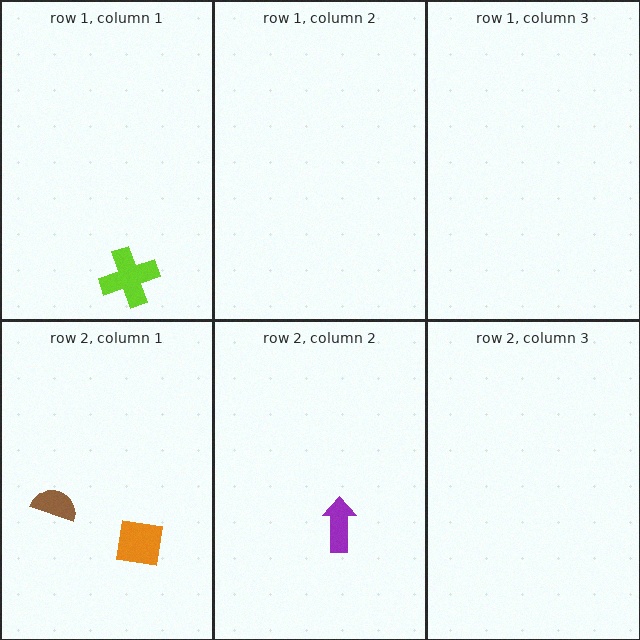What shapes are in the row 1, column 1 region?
The lime cross.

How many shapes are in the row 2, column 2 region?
1.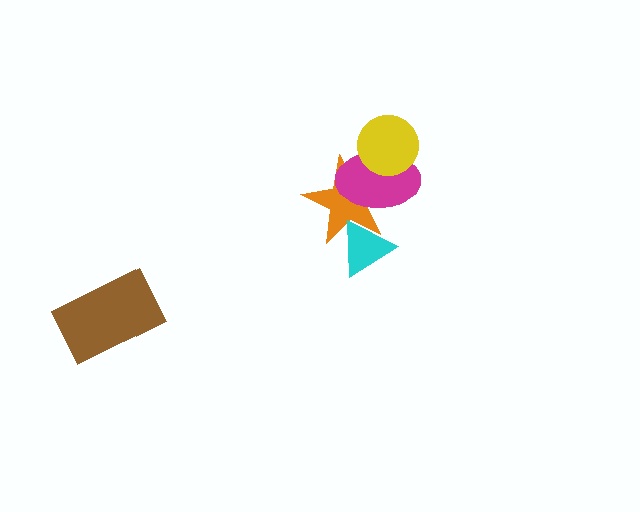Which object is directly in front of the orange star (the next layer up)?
The magenta ellipse is directly in front of the orange star.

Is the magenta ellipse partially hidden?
Yes, it is partially covered by another shape.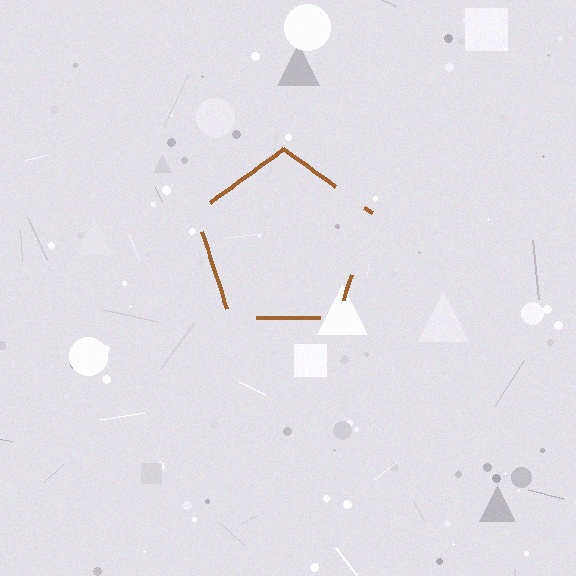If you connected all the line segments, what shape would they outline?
They would outline a pentagon.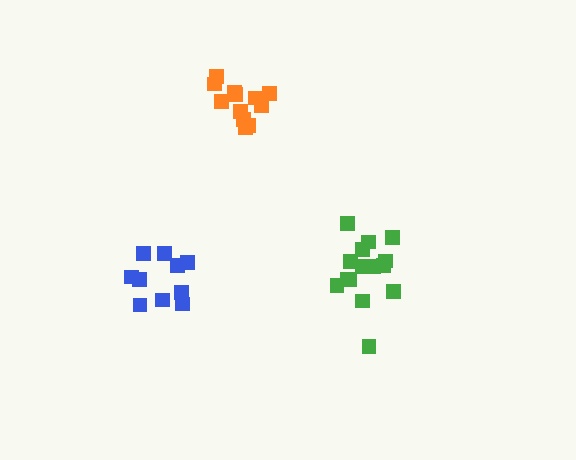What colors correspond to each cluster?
The clusters are colored: green, orange, blue.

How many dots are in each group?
Group 1: 15 dots, Group 2: 12 dots, Group 3: 10 dots (37 total).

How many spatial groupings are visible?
There are 3 spatial groupings.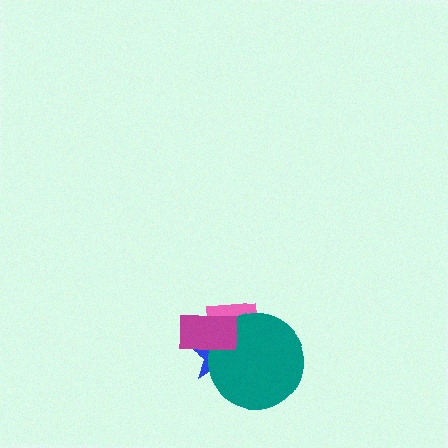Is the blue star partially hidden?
Yes, it is partially covered by another shape.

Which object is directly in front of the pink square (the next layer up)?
The teal circle is directly in front of the pink square.